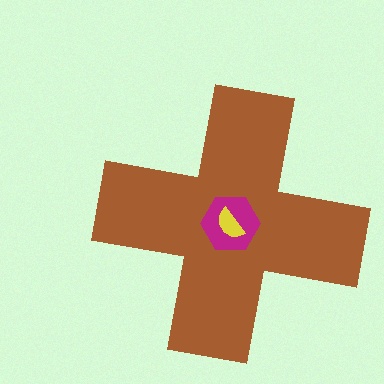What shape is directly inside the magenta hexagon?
The yellow semicircle.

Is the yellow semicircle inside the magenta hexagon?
Yes.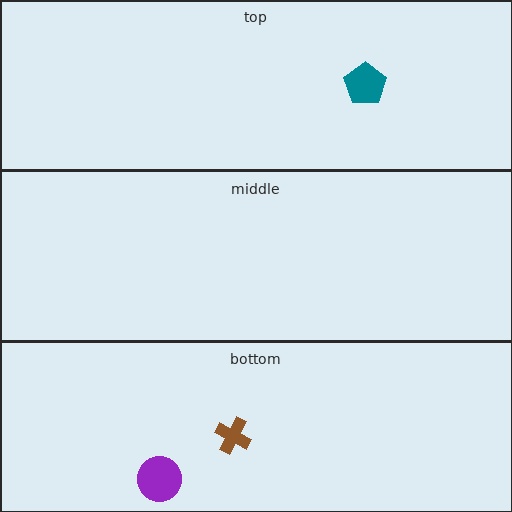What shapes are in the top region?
The teal pentagon.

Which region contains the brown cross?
The bottom region.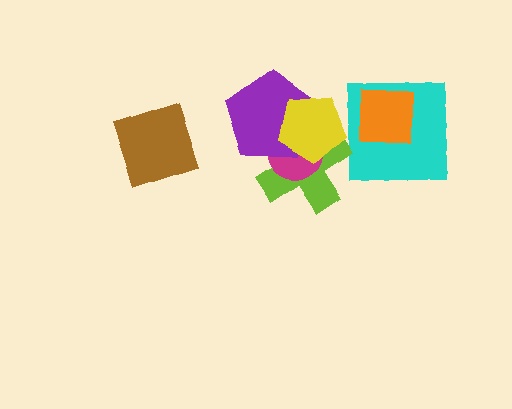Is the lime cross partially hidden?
Yes, it is partially covered by another shape.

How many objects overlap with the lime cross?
3 objects overlap with the lime cross.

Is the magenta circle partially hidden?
Yes, it is partially covered by another shape.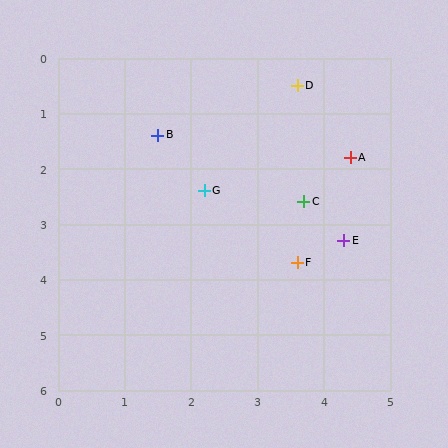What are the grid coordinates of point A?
Point A is at approximately (4.4, 1.8).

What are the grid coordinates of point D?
Point D is at approximately (3.6, 0.5).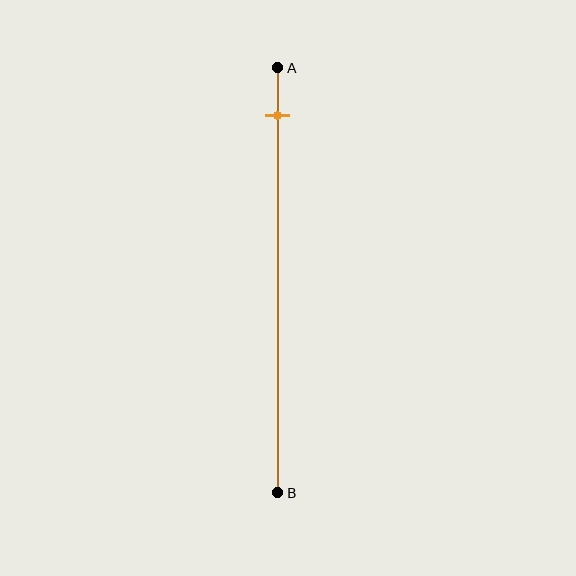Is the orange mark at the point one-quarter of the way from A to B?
No, the mark is at about 10% from A, not at the 25% one-quarter point.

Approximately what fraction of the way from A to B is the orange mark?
The orange mark is approximately 10% of the way from A to B.